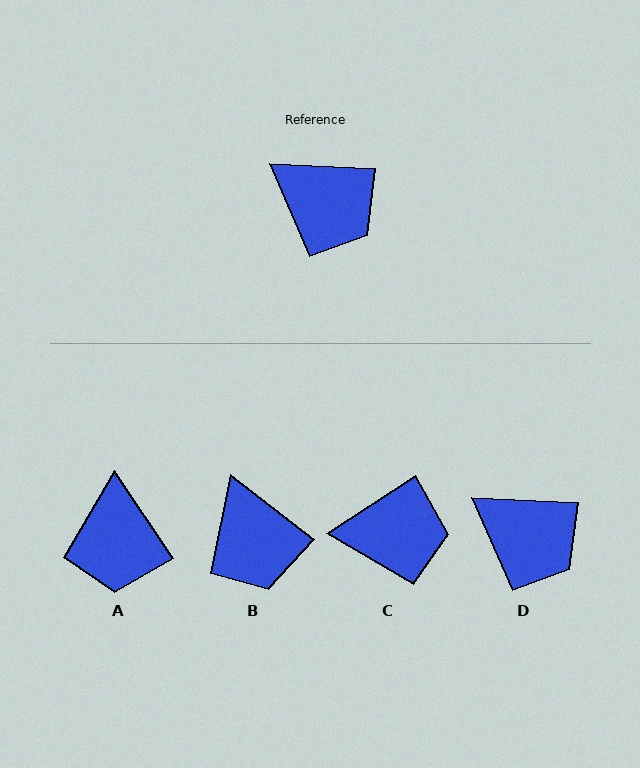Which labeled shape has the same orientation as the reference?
D.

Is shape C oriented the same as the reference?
No, it is off by about 36 degrees.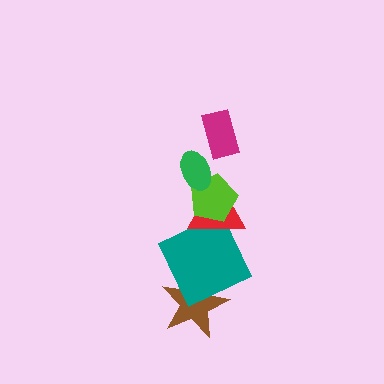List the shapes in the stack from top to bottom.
From top to bottom: the magenta rectangle, the green ellipse, the lime pentagon, the red triangle, the teal square, the brown star.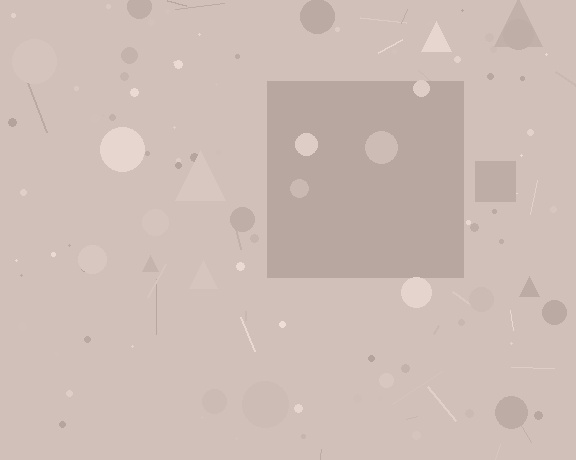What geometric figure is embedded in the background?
A square is embedded in the background.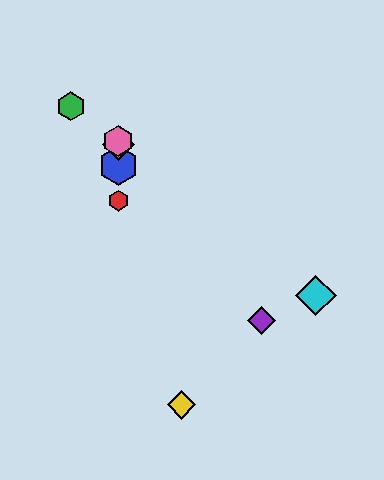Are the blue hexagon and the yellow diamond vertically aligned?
No, the blue hexagon is at x≈118 and the yellow diamond is at x≈181.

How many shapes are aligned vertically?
4 shapes (the red hexagon, the blue hexagon, the orange diamond, the pink hexagon) are aligned vertically.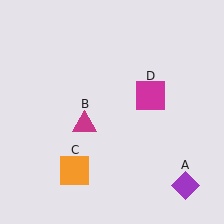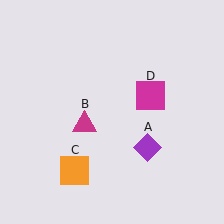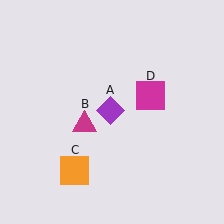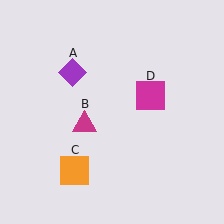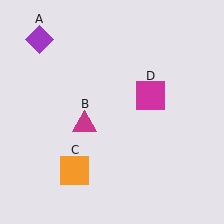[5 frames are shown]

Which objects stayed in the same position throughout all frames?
Magenta triangle (object B) and orange square (object C) and magenta square (object D) remained stationary.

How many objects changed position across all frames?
1 object changed position: purple diamond (object A).